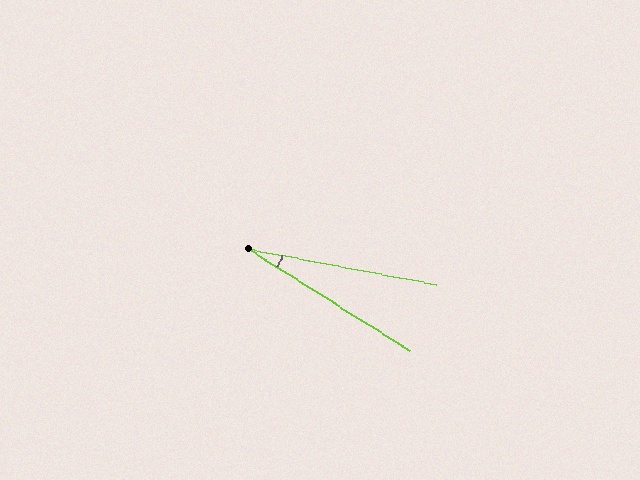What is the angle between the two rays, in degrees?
Approximately 21 degrees.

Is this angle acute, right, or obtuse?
It is acute.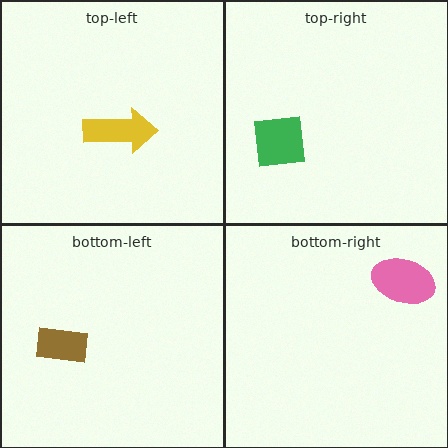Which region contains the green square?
The top-right region.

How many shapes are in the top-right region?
1.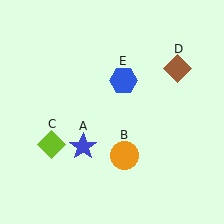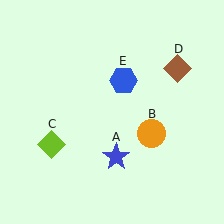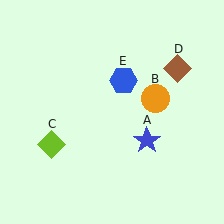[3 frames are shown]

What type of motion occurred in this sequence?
The blue star (object A), orange circle (object B) rotated counterclockwise around the center of the scene.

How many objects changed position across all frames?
2 objects changed position: blue star (object A), orange circle (object B).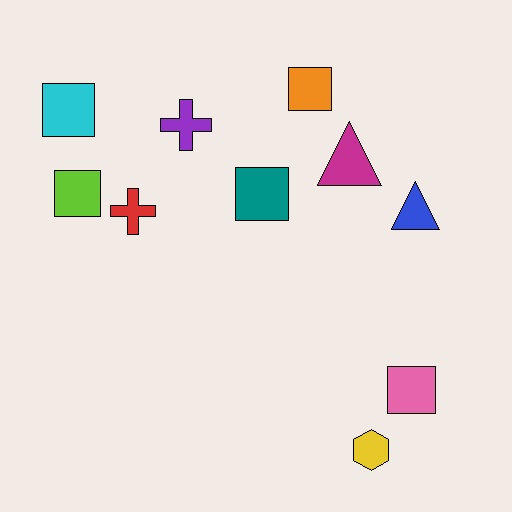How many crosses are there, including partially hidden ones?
There are 2 crosses.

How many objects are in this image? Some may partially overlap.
There are 10 objects.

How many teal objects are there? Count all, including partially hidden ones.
There is 1 teal object.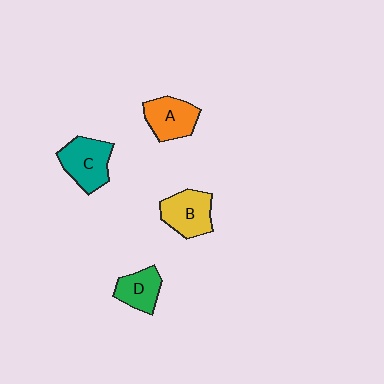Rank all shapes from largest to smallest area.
From largest to smallest: C (teal), B (yellow), A (orange), D (green).